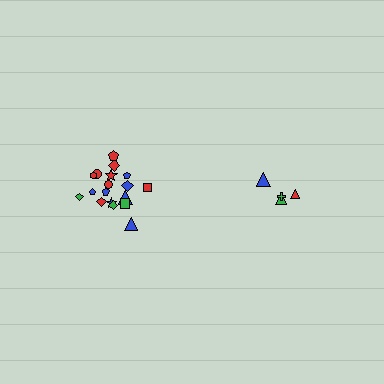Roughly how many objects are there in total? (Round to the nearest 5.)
Roughly 20 objects in total.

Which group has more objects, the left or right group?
The left group.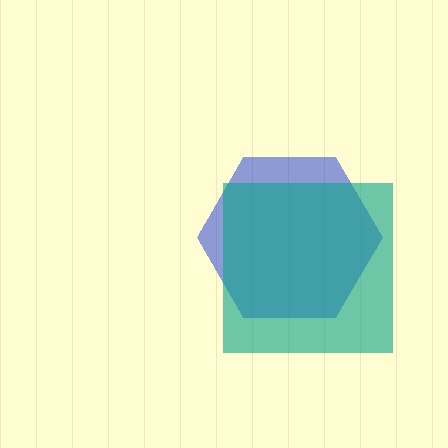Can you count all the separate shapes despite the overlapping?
Yes, there are 2 separate shapes.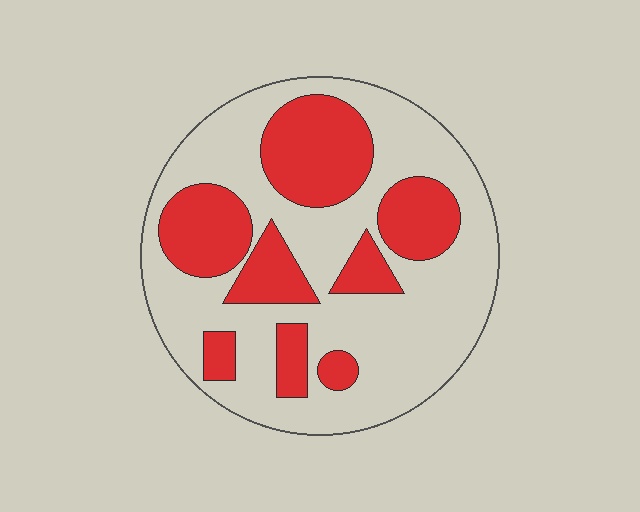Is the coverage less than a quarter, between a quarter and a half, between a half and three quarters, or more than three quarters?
Between a quarter and a half.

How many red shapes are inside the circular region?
8.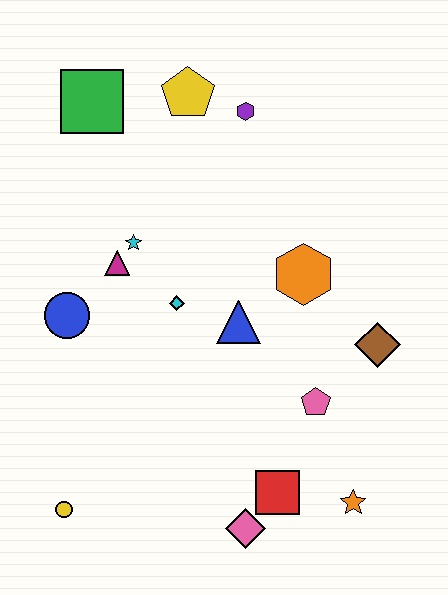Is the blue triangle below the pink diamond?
No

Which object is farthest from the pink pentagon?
The green square is farthest from the pink pentagon.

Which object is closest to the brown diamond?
The pink pentagon is closest to the brown diamond.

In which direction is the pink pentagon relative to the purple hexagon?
The pink pentagon is below the purple hexagon.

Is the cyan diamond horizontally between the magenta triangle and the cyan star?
No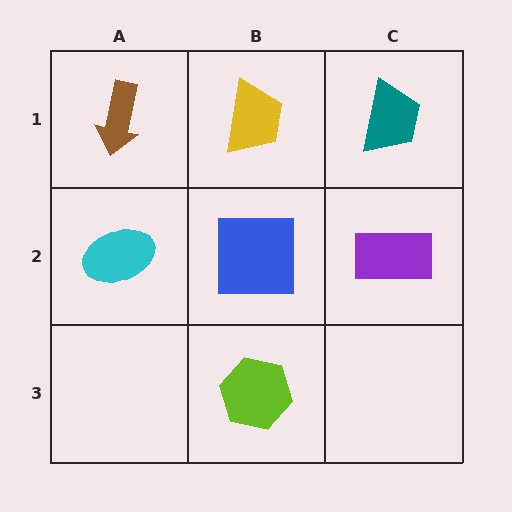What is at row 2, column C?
A purple rectangle.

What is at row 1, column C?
A teal trapezoid.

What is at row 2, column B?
A blue square.